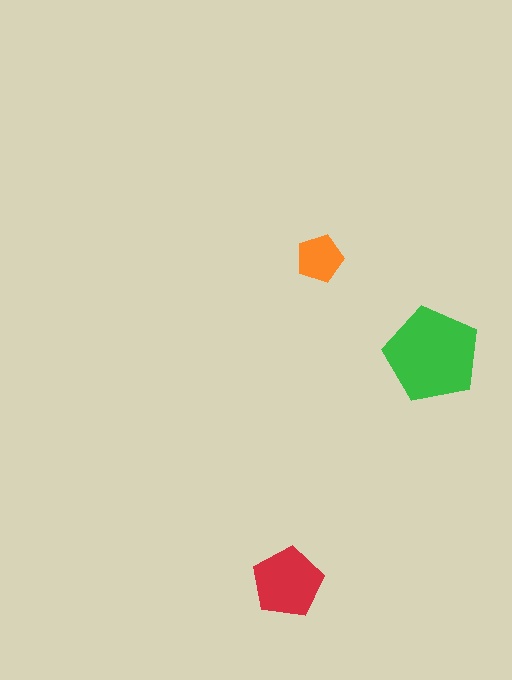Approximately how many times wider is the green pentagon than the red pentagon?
About 1.5 times wider.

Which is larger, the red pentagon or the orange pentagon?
The red one.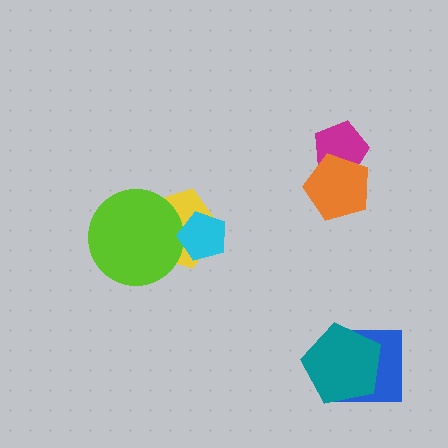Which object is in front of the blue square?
The teal pentagon is in front of the blue square.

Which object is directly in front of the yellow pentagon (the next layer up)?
The lime circle is directly in front of the yellow pentagon.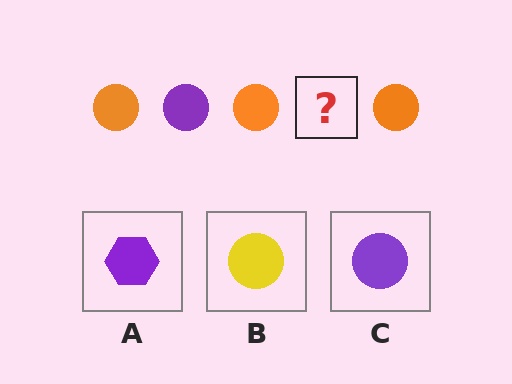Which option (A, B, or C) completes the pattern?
C.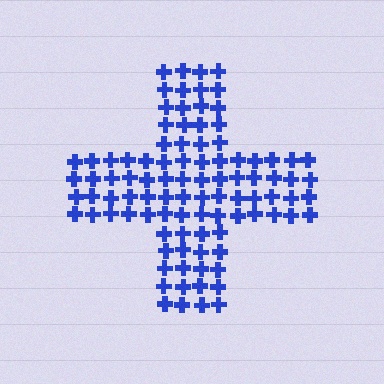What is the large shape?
The large shape is a cross.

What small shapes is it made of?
It is made of small crosses.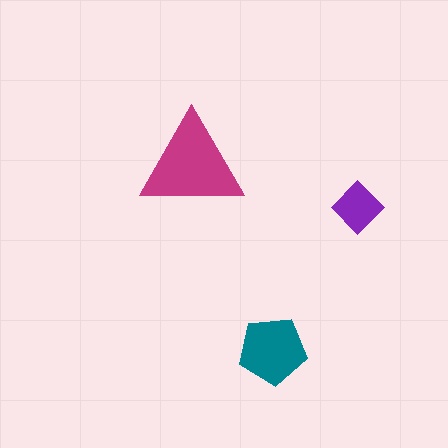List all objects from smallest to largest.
The purple diamond, the teal pentagon, the magenta triangle.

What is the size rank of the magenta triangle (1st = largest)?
1st.